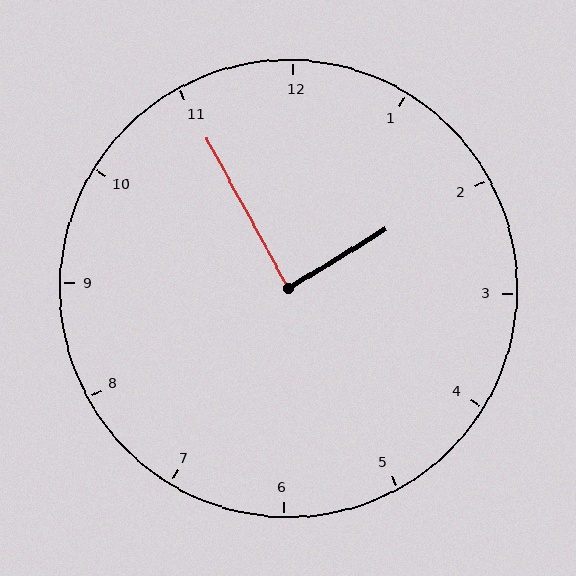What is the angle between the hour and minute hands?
Approximately 88 degrees.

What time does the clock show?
1:55.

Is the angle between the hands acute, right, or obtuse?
It is right.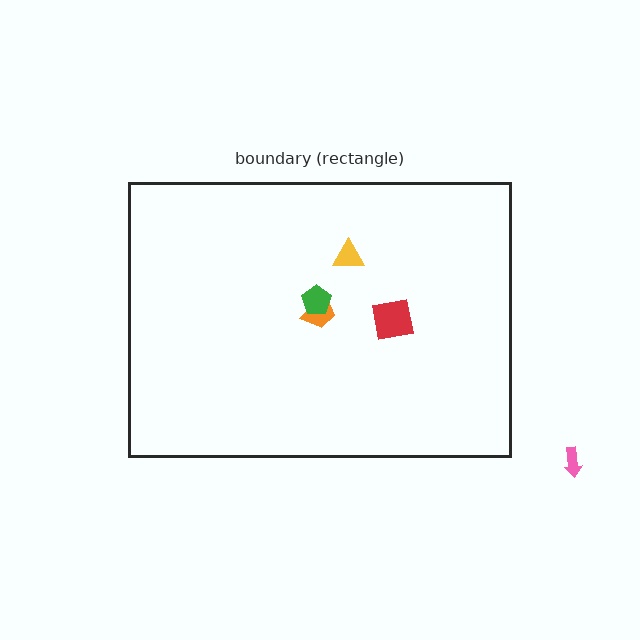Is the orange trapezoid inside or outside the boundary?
Inside.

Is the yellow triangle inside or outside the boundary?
Inside.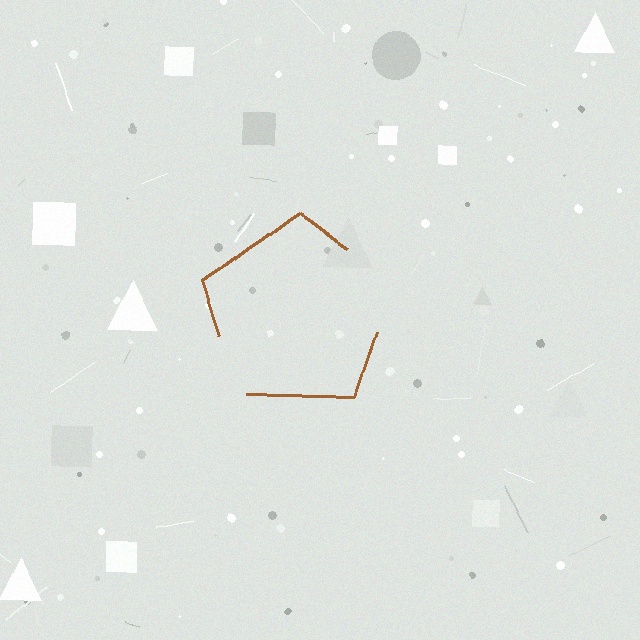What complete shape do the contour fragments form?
The contour fragments form a pentagon.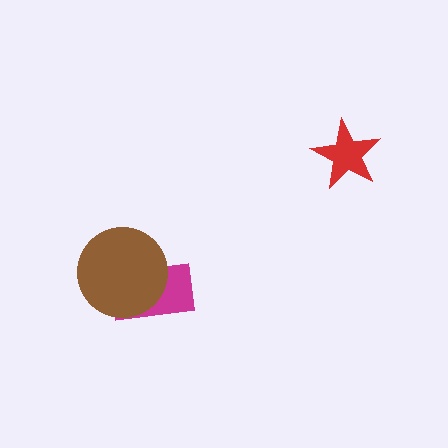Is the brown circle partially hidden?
No, no other shape covers it.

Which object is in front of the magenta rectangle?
The brown circle is in front of the magenta rectangle.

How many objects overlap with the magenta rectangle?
1 object overlaps with the magenta rectangle.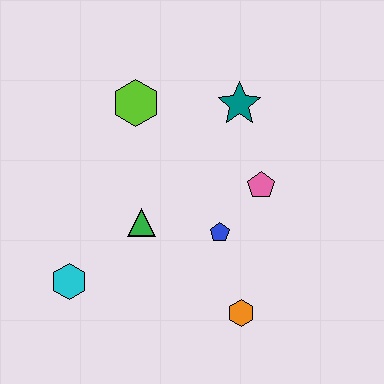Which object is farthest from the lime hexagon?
The orange hexagon is farthest from the lime hexagon.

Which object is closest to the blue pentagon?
The pink pentagon is closest to the blue pentagon.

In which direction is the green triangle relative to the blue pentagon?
The green triangle is to the left of the blue pentagon.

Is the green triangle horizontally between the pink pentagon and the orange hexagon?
No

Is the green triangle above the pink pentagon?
No